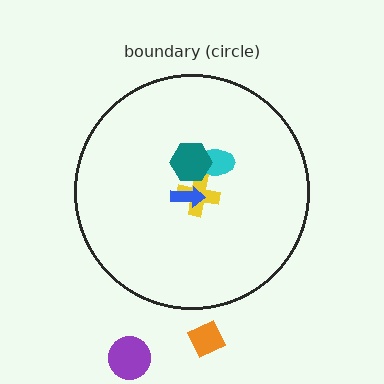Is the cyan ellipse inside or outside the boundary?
Inside.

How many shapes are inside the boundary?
4 inside, 2 outside.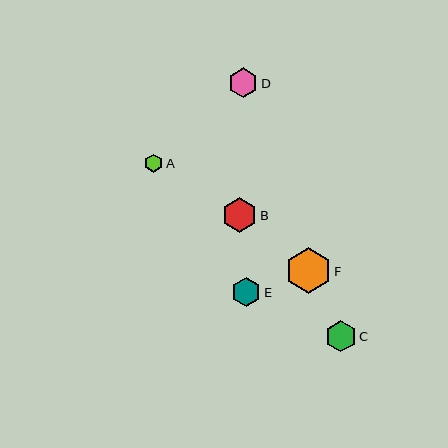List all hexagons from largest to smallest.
From largest to smallest: F, B, C, E, D, A.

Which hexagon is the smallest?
Hexagon A is the smallest with a size of approximately 18 pixels.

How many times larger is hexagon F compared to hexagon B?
Hexagon F is approximately 1.3 times the size of hexagon B.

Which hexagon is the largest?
Hexagon F is the largest with a size of approximately 45 pixels.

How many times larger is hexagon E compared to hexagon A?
Hexagon E is approximately 1.6 times the size of hexagon A.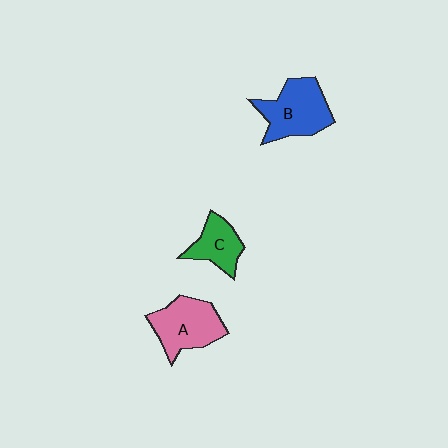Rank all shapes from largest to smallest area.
From largest to smallest: B (blue), A (pink), C (green).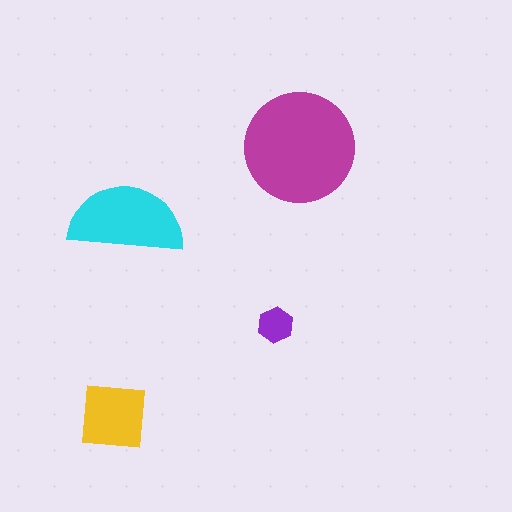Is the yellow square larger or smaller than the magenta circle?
Smaller.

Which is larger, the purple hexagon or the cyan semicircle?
The cyan semicircle.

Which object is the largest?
The magenta circle.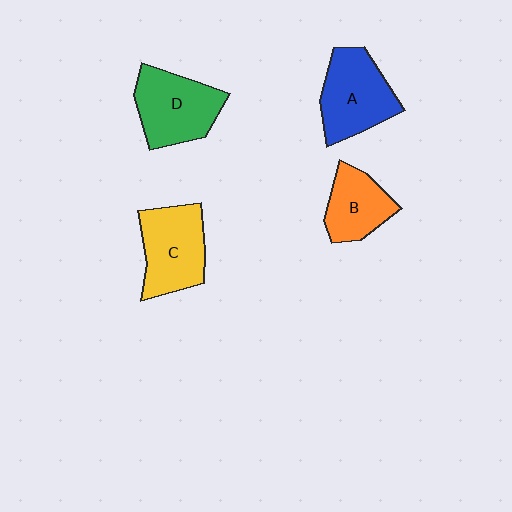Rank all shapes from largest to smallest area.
From largest to smallest: A (blue), D (green), C (yellow), B (orange).